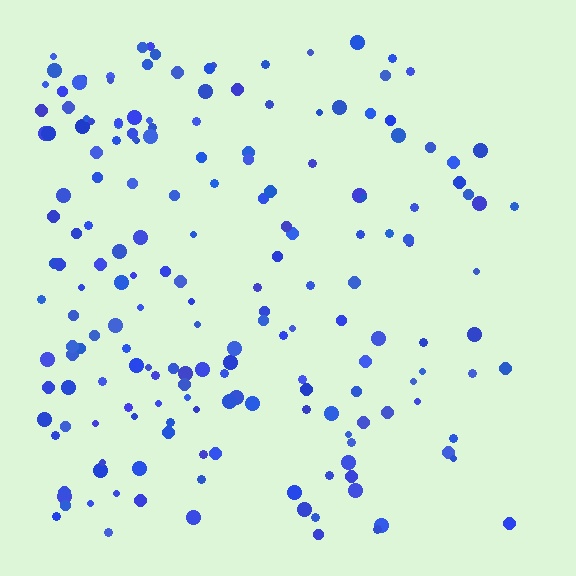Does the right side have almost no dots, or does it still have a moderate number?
Still a moderate number, just noticeably fewer than the left.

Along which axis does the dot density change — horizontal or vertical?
Horizontal.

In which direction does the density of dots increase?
From right to left, with the left side densest.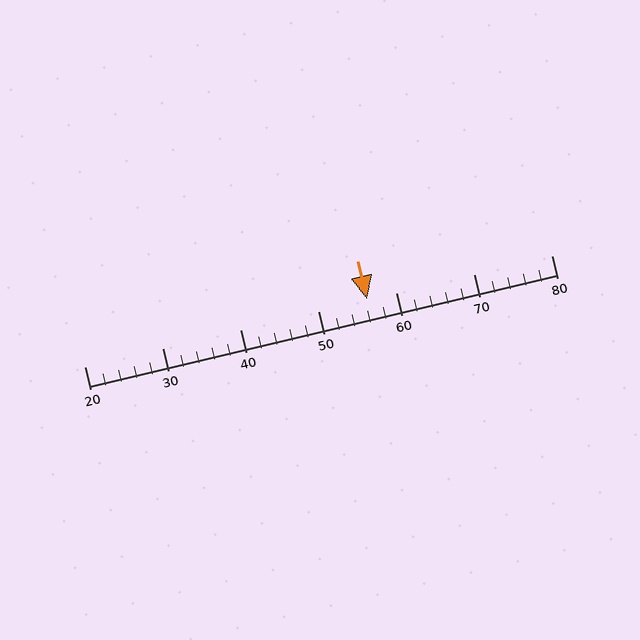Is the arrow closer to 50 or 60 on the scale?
The arrow is closer to 60.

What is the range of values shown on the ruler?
The ruler shows values from 20 to 80.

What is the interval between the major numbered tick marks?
The major tick marks are spaced 10 units apart.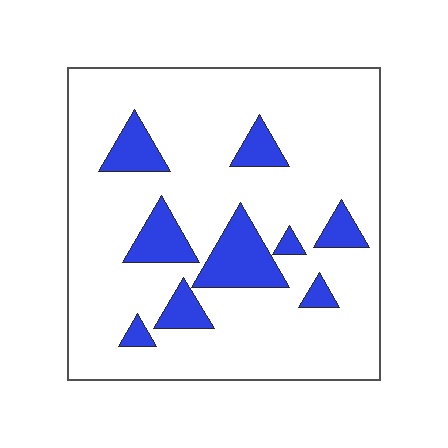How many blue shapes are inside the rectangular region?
9.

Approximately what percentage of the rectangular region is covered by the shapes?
Approximately 15%.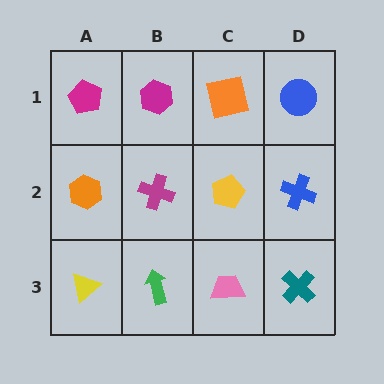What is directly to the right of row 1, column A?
A magenta hexagon.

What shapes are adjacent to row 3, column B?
A magenta cross (row 2, column B), a yellow triangle (row 3, column A), a pink trapezoid (row 3, column C).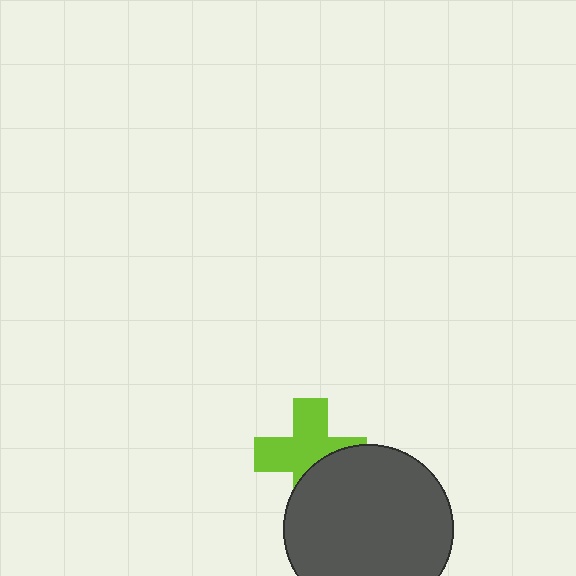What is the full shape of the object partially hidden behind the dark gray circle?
The partially hidden object is a lime cross.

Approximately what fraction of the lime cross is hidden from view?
Roughly 37% of the lime cross is hidden behind the dark gray circle.